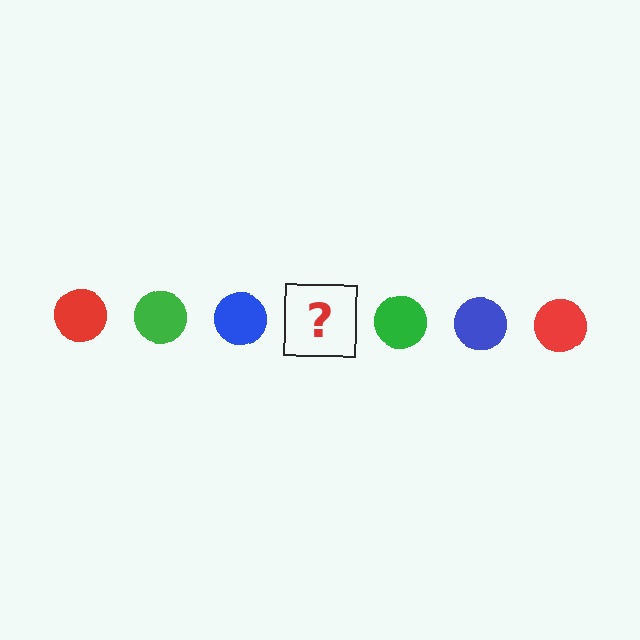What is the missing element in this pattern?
The missing element is a red circle.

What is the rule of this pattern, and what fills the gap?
The rule is that the pattern cycles through red, green, blue circles. The gap should be filled with a red circle.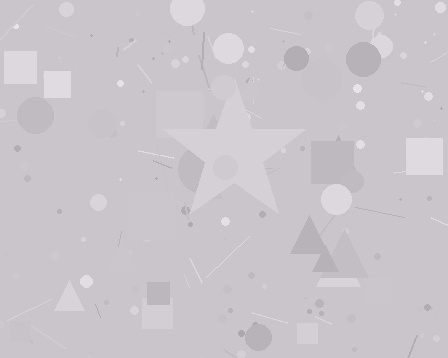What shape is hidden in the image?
A star is hidden in the image.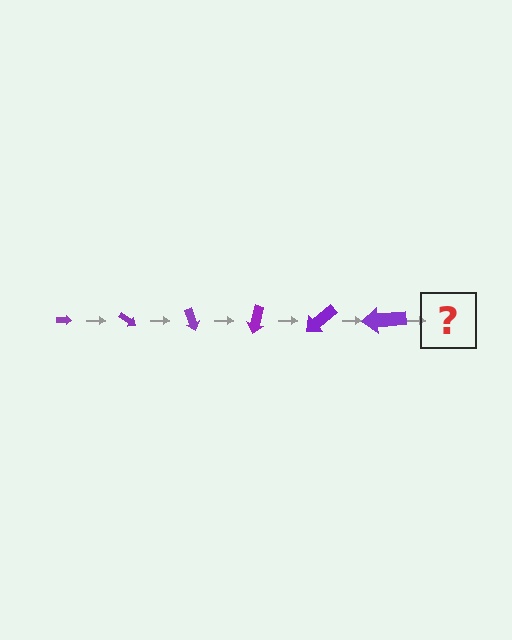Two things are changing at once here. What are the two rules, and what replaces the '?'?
The two rules are that the arrow grows larger each step and it rotates 35 degrees each step. The '?' should be an arrow, larger than the previous one and rotated 210 degrees from the start.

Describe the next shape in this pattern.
It should be an arrow, larger than the previous one and rotated 210 degrees from the start.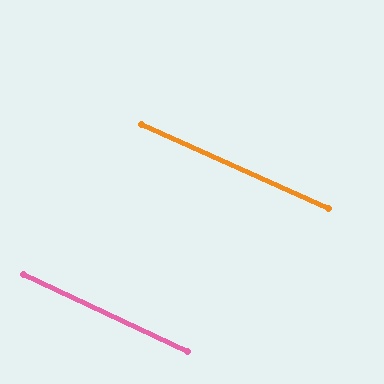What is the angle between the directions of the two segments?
Approximately 1 degree.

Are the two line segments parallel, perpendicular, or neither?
Parallel — their directions differ by only 0.9°.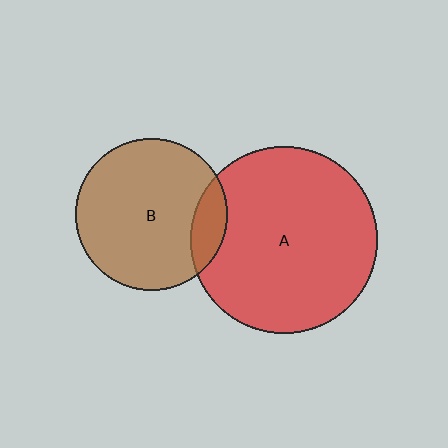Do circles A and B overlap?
Yes.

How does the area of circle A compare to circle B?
Approximately 1.5 times.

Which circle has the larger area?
Circle A (red).